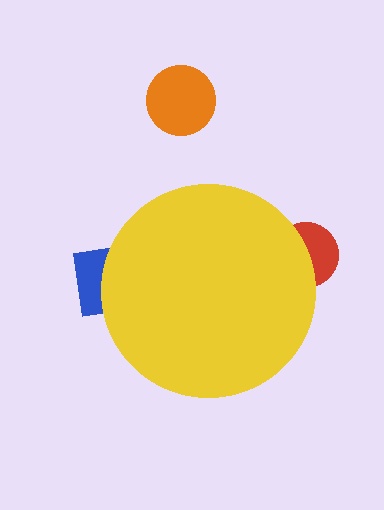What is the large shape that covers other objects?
A yellow circle.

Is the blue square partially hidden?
Yes, the blue square is partially hidden behind the yellow circle.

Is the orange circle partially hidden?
No, the orange circle is fully visible.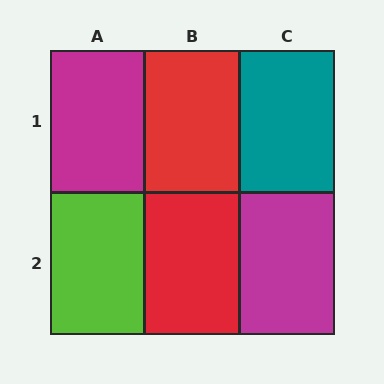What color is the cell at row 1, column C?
Teal.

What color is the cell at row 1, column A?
Magenta.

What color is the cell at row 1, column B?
Red.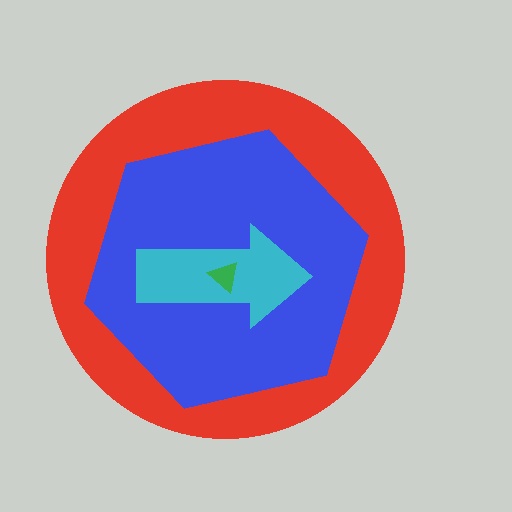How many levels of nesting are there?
4.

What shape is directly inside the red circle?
The blue hexagon.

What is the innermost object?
The green triangle.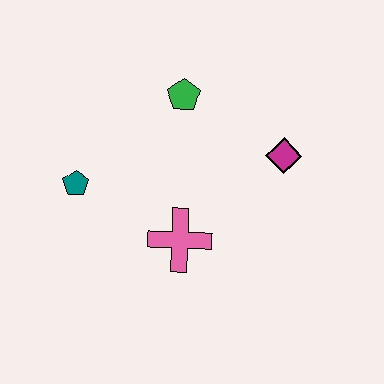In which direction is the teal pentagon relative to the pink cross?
The teal pentagon is to the left of the pink cross.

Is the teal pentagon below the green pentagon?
Yes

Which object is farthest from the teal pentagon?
The magenta diamond is farthest from the teal pentagon.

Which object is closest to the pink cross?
The teal pentagon is closest to the pink cross.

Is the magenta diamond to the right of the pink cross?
Yes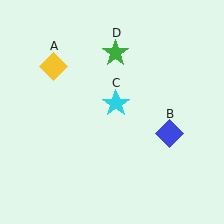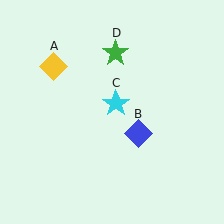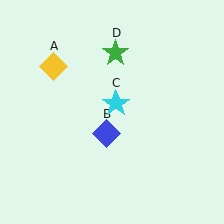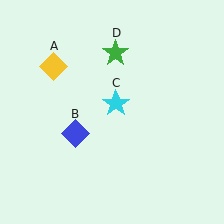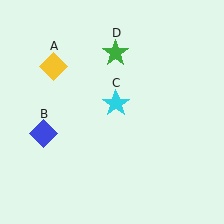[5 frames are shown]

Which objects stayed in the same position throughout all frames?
Yellow diamond (object A) and cyan star (object C) and green star (object D) remained stationary.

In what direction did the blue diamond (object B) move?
The blue diamond (object B) moved left.